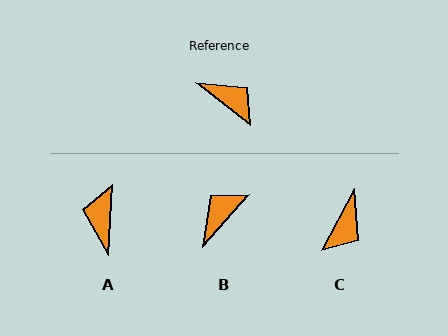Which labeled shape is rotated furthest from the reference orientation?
A, about 124 degrees away.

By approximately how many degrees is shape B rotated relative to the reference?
Approximately 86 degrees counter-clockwise.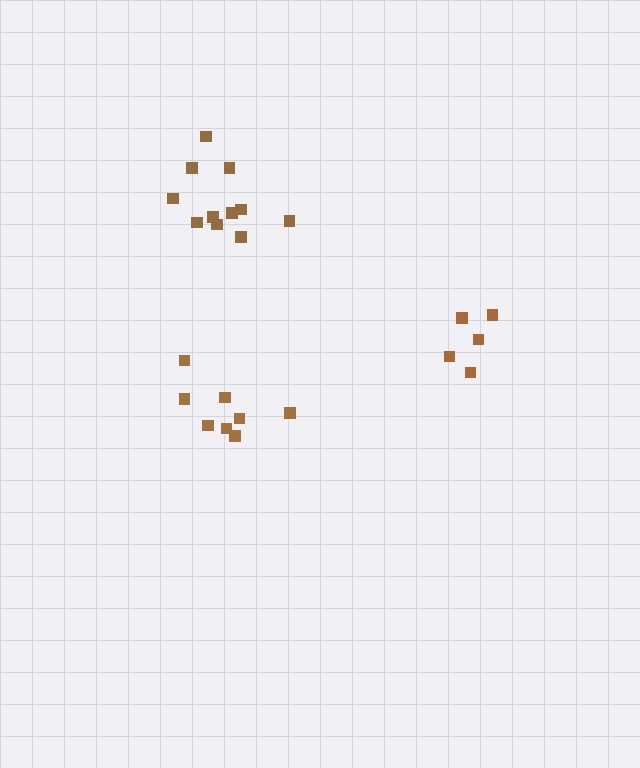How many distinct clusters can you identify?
There are 3 distinct clusters.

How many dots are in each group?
Group 1: 5 dots, Group 2: 8 dots, Group 3: 11 dots (24 total).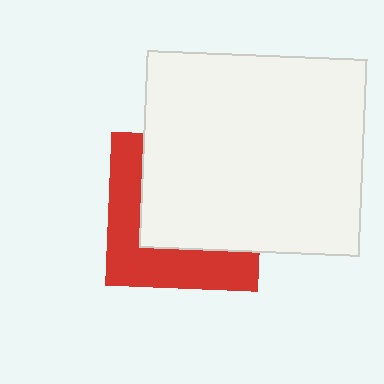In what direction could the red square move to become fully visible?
The red square could move toward the lower-left. That would shift it out from behind the white rectangle entirely.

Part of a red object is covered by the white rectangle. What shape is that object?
It is a square.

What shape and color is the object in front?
The object in front is a white rectangle.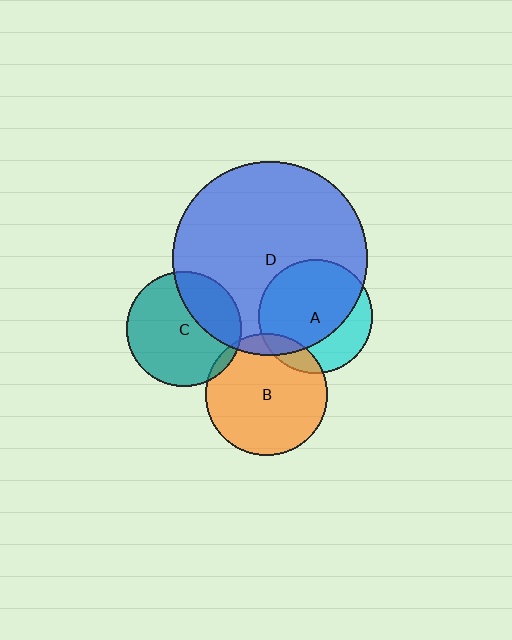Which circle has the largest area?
Circle D (blue).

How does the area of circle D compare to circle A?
Approximately 2.9 times.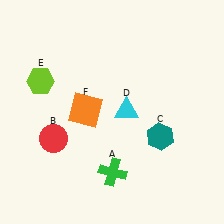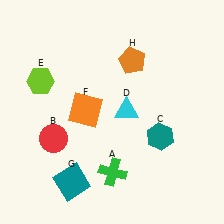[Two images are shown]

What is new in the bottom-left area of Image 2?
A teal square (G) was added in the bottom-left area of Image 2.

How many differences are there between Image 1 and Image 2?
There are 2 differences between the two images.